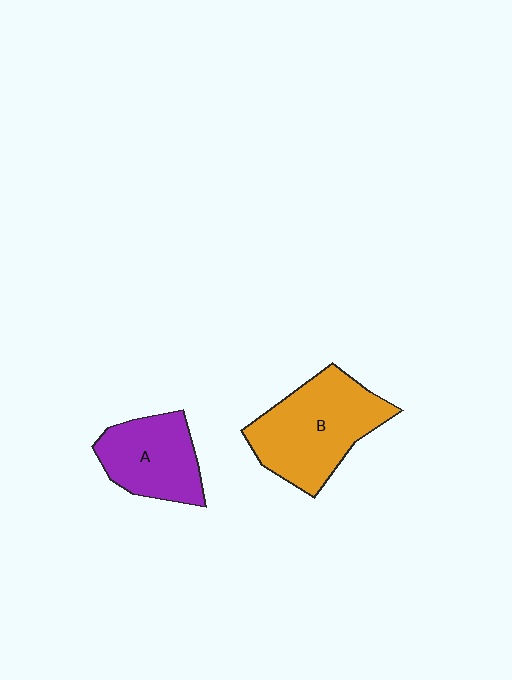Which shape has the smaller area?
Shape A (purple).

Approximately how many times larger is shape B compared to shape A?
Approximately 1.4 times.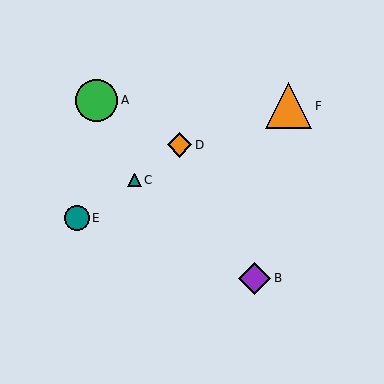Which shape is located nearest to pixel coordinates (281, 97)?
The orange triangle (labeled F) at (289, 106) is nearest to that location.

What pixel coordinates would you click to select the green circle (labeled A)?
Click at (97, 100) to select the green circle A.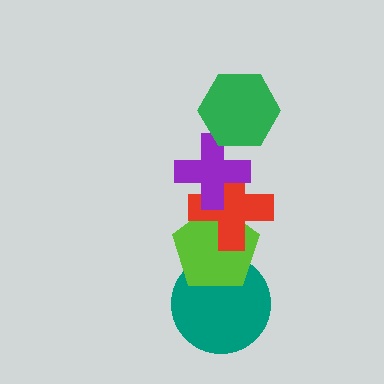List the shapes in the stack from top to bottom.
From top to bottom: the green hexagon, the purple cross, the red cross, the lime pentagon, the teal circle.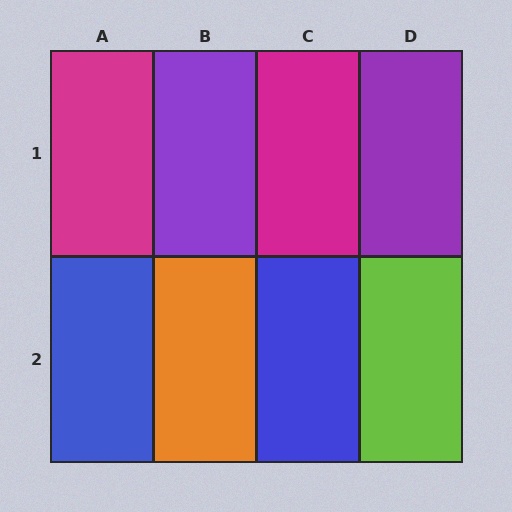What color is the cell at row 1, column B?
Purple.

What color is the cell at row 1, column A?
Magenta.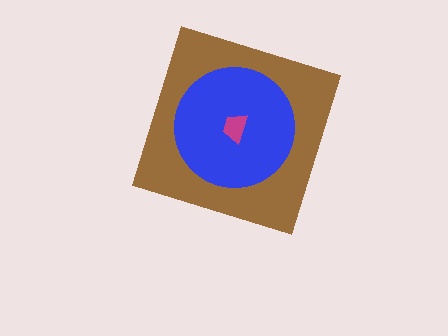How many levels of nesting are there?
3.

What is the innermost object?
The magenta trapezoid.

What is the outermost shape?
The brown diamond.